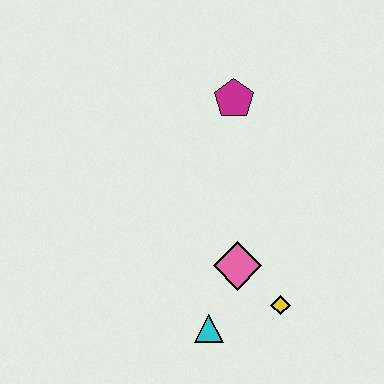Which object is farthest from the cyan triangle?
The magenta pentagon is farthest from the cyan triangle.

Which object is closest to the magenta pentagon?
The pink diamond is closest to the magenta pentagon.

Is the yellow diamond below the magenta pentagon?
Yes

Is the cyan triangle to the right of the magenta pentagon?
No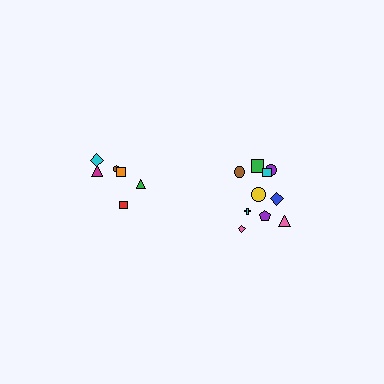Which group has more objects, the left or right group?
The right group.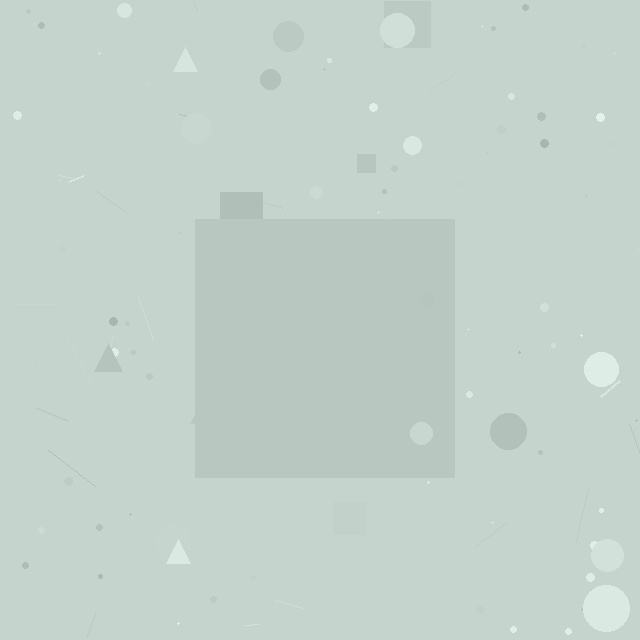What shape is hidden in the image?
A square is hidden in the image.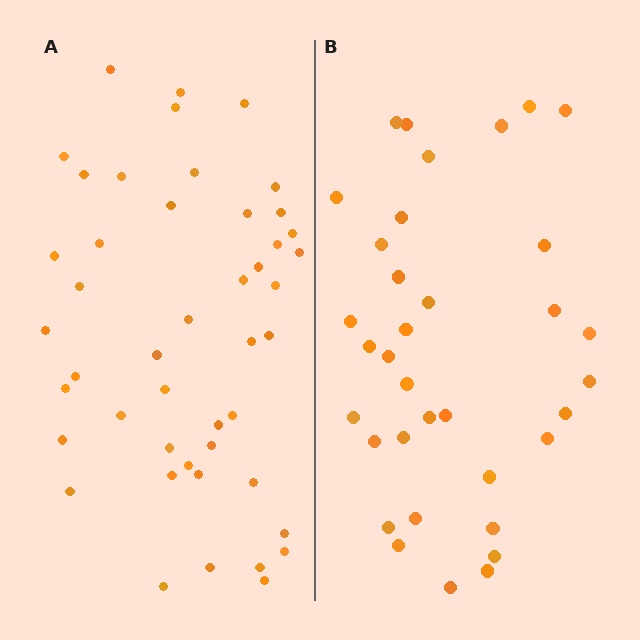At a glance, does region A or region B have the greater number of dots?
Region A (the left region) has more dots.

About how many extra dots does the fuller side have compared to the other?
Region A has roughly 12 or so more dots than region B.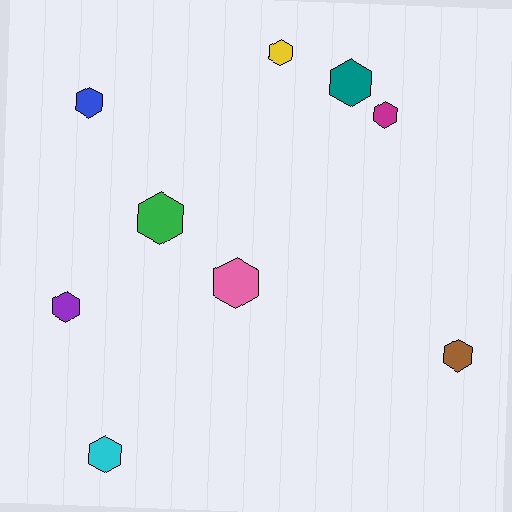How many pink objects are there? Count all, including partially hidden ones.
There is 1 pink object.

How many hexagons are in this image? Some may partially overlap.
There are 9 hexagons.